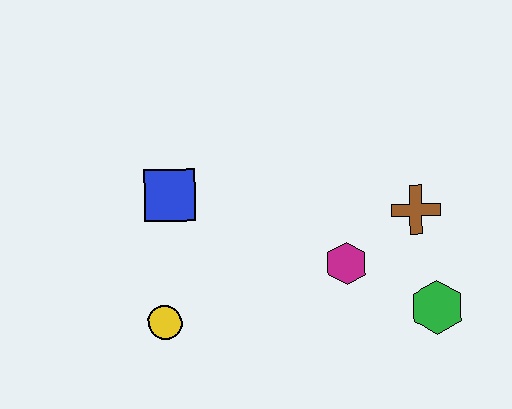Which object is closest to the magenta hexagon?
The brown cross is closest to the magenta hexagon.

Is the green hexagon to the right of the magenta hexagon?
Yes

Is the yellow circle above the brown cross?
No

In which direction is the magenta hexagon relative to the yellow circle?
The magenta hexagon is to the right of the yellow circle.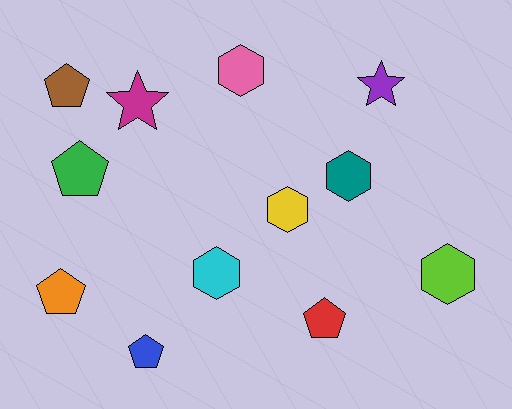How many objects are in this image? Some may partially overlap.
There are 12 objects.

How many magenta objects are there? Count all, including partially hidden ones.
There is 1 magenta object.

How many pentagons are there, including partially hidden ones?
There are 5 pentagons.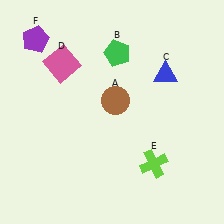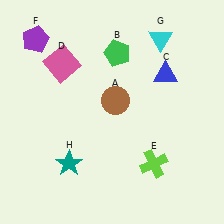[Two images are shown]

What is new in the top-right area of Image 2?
A cyan triangle (G) was added in the top-right area of Image 2.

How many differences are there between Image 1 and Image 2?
There are 2 differences between the two images.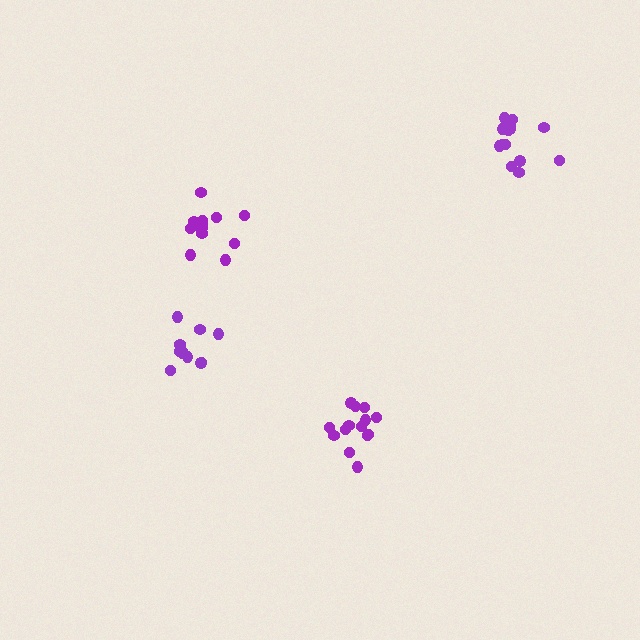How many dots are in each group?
Group 1: 11 dots, Group 2: 14 dots, Group 3: 14 dots, Group 4: 14 dots (53 total).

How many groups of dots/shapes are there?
There are 4 groups.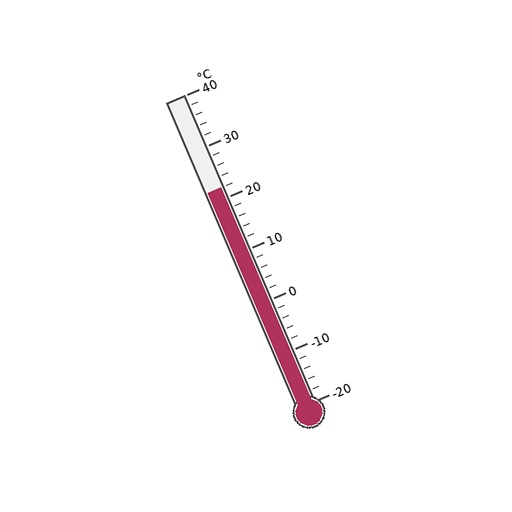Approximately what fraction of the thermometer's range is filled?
The thermometer is filled to approximately 70% of its range.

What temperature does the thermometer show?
The thermometer shows approximately 22°C.